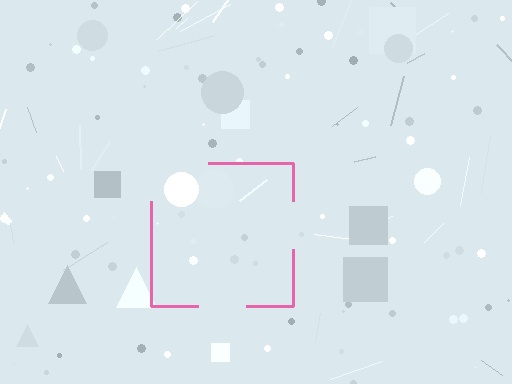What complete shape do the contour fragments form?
The contour fragments form a square.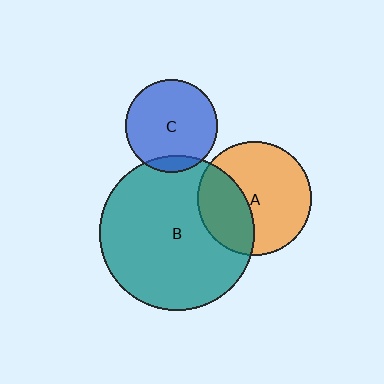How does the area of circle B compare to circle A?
Approximately 1.9 times.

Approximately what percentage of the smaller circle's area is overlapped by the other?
Approximately 35%.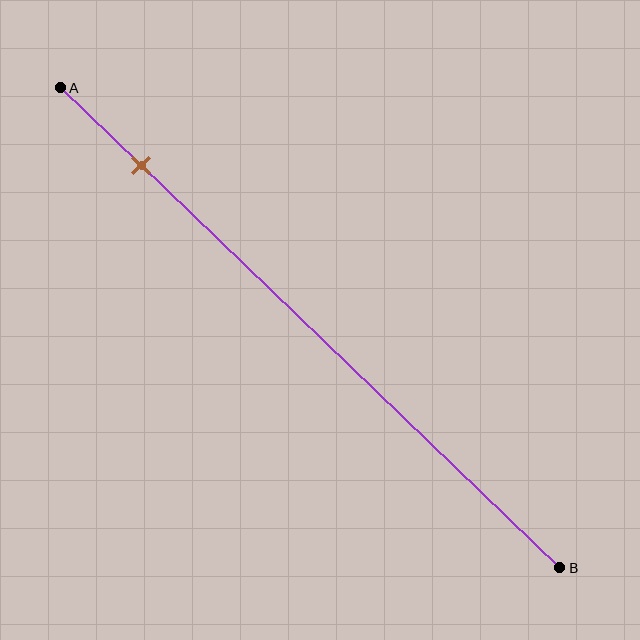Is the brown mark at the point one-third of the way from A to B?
No, the mark is at about 15% from A, not at the 33% one-third point.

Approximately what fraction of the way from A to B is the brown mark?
The brown mark is approximately 15% of the way from A to B.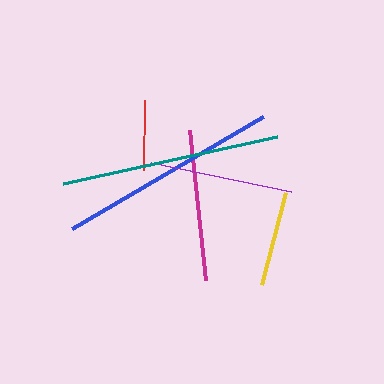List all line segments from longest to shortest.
From longest to shortest: blue, teal, magenta, purple, yellow, red.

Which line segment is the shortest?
The red line is the shortest at approximately 70 pixels.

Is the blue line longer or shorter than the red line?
The blue line is longer than the red line.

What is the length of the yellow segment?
The yellow segment is approximately 95 pixels long.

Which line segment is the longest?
The blue line is the longest at approximately 221 pixels.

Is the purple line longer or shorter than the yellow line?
The purple line is longer than the yellow line.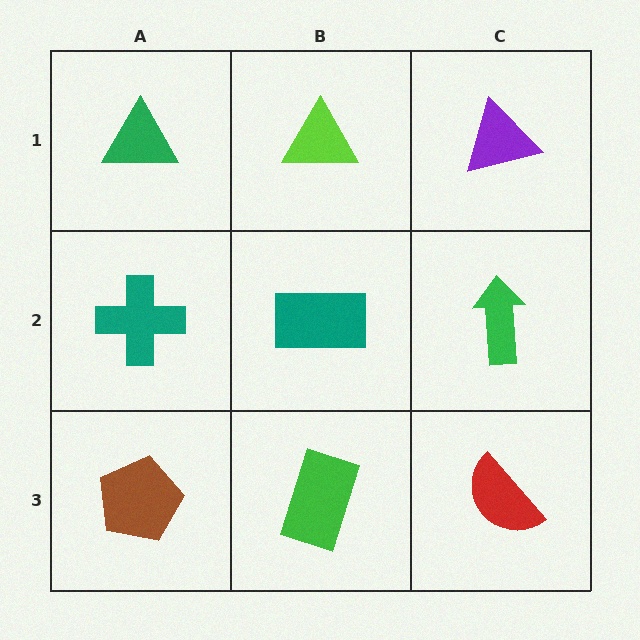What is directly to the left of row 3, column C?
A green rectangle.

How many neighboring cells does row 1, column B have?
3.